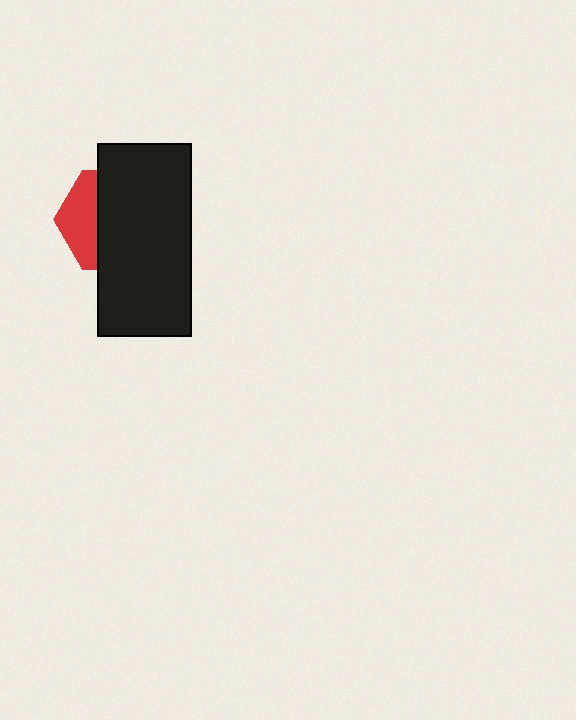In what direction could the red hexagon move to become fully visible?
The red hexagon could move left. That would shift it out from behind the black rectangle entirely.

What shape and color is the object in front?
The object in front is a black rectangle.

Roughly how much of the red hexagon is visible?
A small part of it is visible (roughly 34%).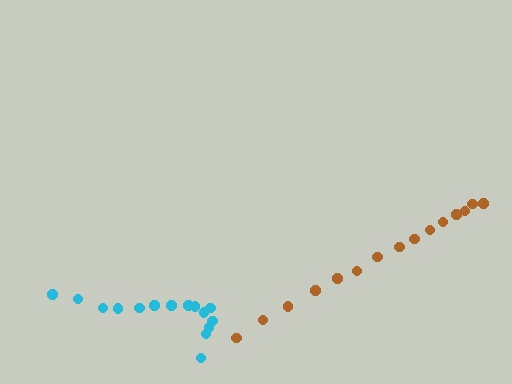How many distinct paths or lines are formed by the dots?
There are 2 distinct paths.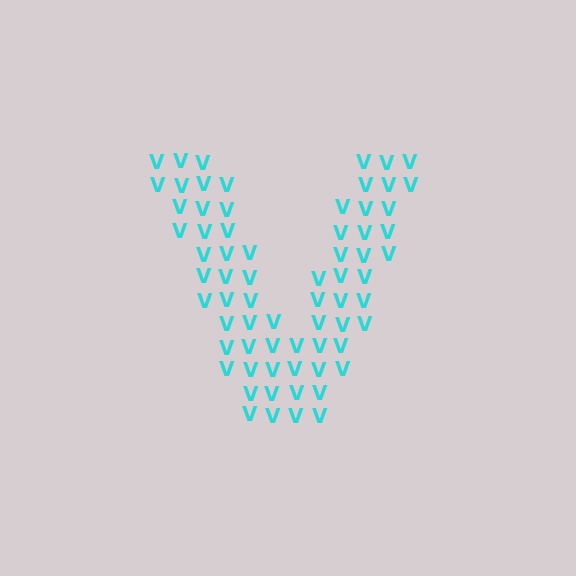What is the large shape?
The large shape is the letter V.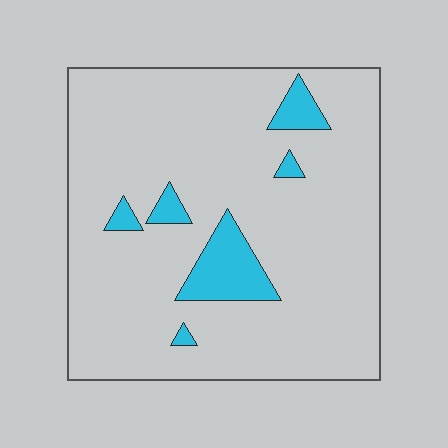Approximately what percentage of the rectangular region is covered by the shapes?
Approximately 10%.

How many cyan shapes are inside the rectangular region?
6.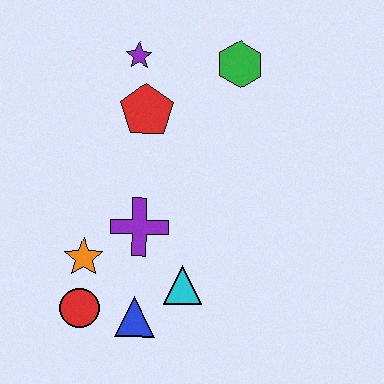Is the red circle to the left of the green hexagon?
Yes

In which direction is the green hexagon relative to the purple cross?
The green hexagon is above the purple cross.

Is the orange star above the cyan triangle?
Yes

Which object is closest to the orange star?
The red circle is closest to the orange star.